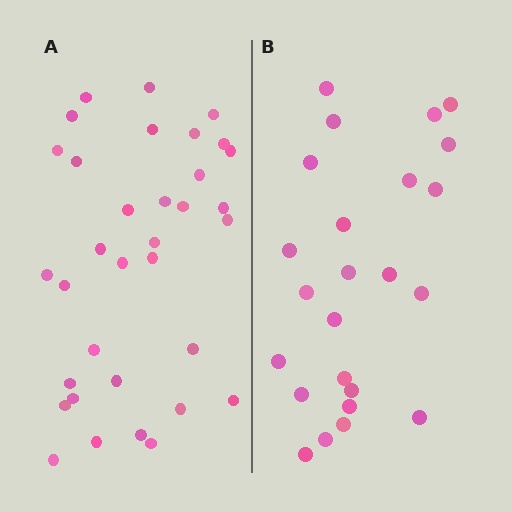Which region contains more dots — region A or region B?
Region A (the left region) has more dots.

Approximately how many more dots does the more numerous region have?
Region A has roughly 10 or so more dots than region B.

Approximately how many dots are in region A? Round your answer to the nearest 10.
About 30 dots. (The exact count is 34, which rounds to 30.)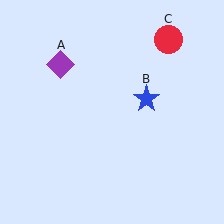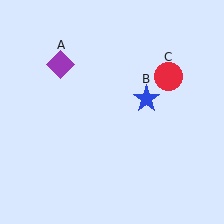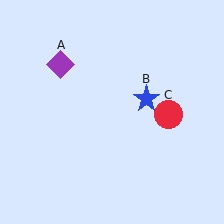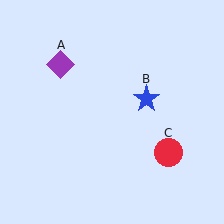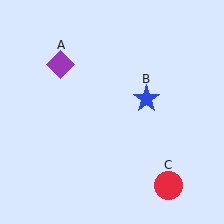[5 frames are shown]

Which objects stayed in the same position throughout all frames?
Purple diamond (object A) and blue star (object B) remained stationary.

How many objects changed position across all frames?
1 object changed position: red circle (object C).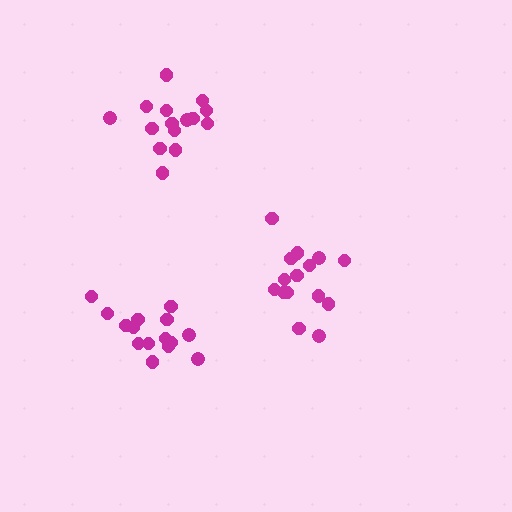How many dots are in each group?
Group 1: 15 dots, Group 2: 15 dots, Group 3: 15 dots (45 total).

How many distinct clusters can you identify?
There are 3 distinct clusters.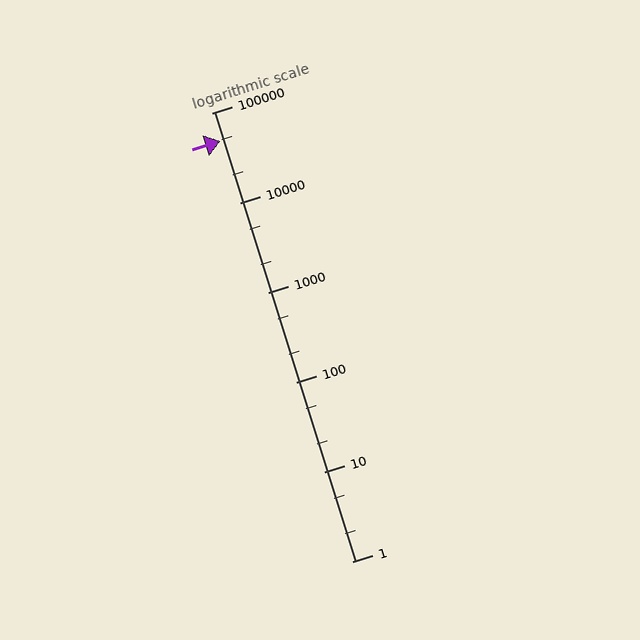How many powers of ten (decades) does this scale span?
The scale spans 5 decades, from 1 to 100000.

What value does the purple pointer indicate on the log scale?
The pointer indicates approximately 49000.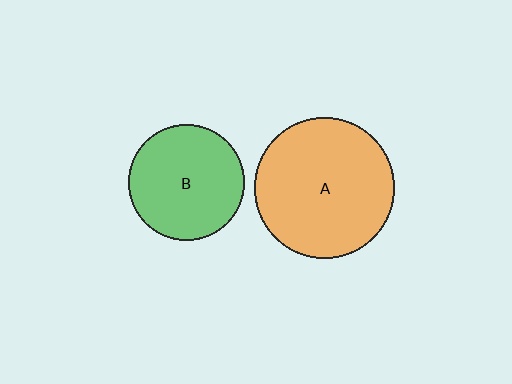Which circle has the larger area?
Circle A (orange).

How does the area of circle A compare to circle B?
Approximately 1.5 times.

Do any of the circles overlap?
No, none of the circles overlap.